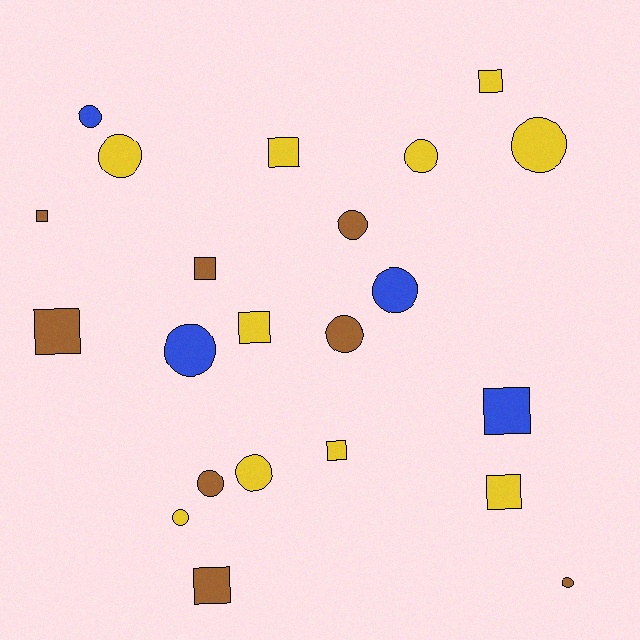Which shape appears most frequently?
Circle, with 12 objects.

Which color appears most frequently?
Yellow, with 10 objects.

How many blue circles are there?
There are 3 blue circles.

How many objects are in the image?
There are 22 objects.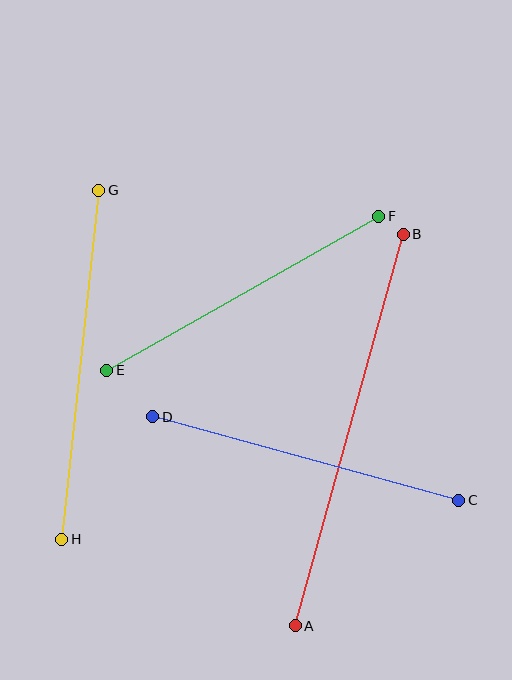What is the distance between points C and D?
The distance is approximately 317 pixels.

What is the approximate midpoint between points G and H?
The midpoint is at approximately (80, 365) pixels.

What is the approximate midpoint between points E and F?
The midpoint is at approximately (243, 293) pixels.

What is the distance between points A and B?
The distance is approximately 406 pixels.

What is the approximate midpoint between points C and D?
The midpoint is at approximately (306, 459) pixels.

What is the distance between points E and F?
The distance is approximately 313 pixels.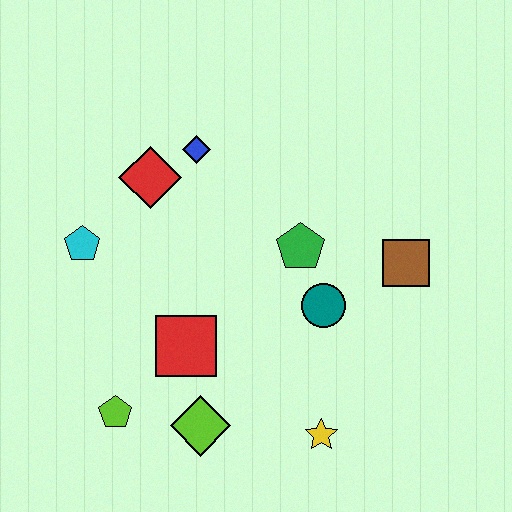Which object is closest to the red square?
The lime diamond is closest to the red square.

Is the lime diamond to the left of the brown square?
Yes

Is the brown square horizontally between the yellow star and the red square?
No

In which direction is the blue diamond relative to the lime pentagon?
The blue diamond is above the lime pentagon.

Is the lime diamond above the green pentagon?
No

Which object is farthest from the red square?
The brown square is farthest from the red square.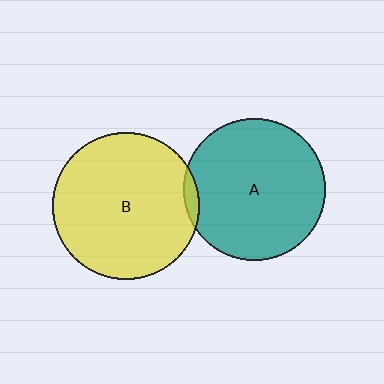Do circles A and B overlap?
Yes.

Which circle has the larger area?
Circle B (yellow).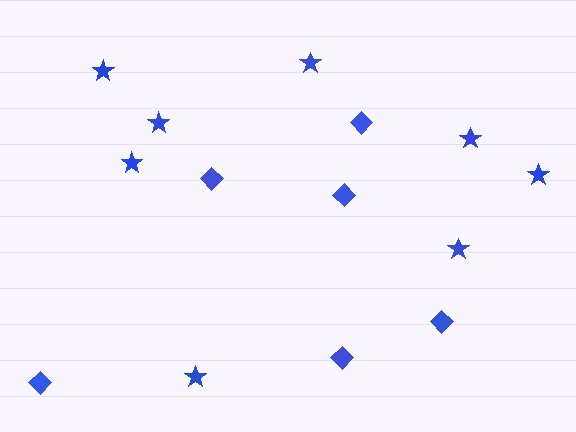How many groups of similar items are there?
There are 2 groups: one group of diamonds (6) and one group of stars (8).